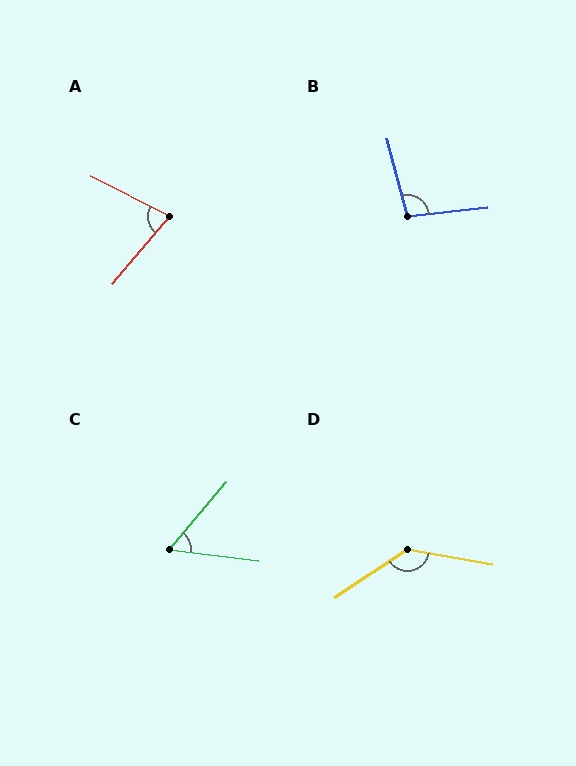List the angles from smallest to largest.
C (57°), A (77°), B (98°), D (137°).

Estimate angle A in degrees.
Approximately 77 degrees.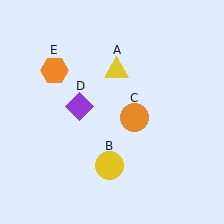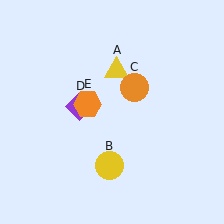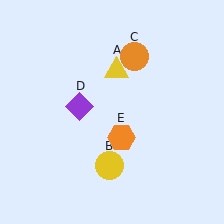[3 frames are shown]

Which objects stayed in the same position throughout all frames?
Yellow triangle (object A) and yellow circle (object B) and purple diamond (object D) remained stationary.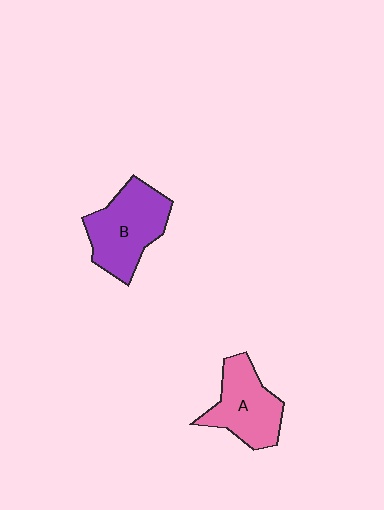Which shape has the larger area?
Shape B (purple).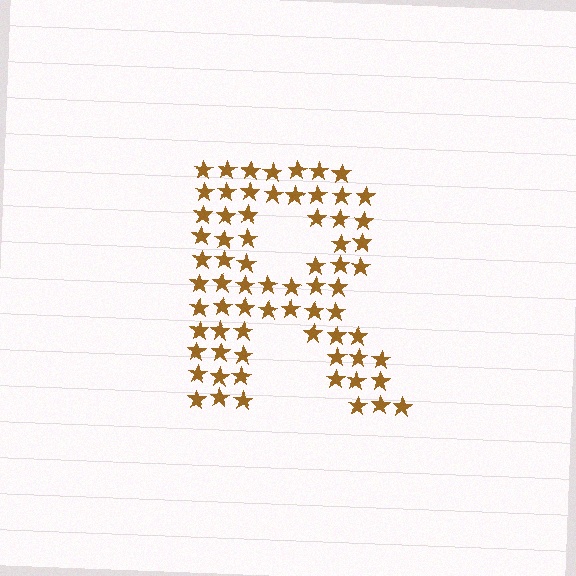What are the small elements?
The small elements are stars.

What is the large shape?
The large shape is the letter R.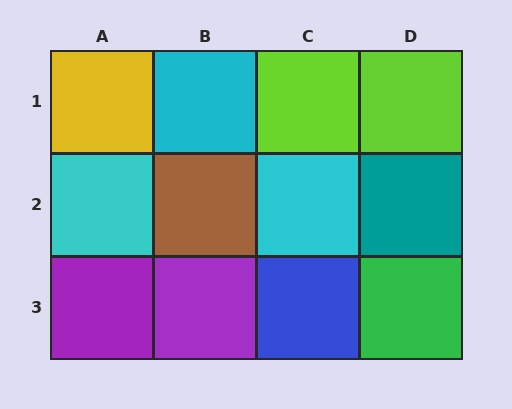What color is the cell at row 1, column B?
Cyan.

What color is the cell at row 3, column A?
Purple.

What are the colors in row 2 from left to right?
Cyan, brown, cyan, teal.